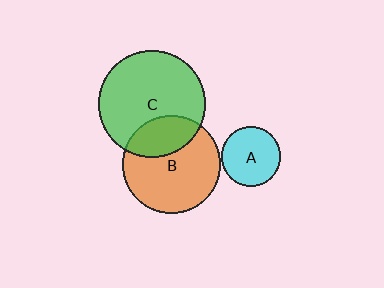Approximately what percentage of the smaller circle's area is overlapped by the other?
Approximately 30%.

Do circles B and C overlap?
Yes.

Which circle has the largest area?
Circle C (green).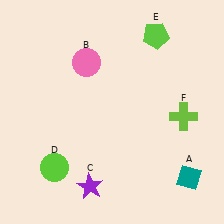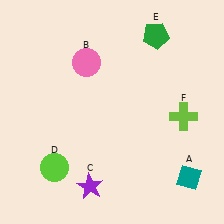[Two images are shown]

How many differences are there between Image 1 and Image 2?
There is 1 difference between the two images.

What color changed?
The pentagon (E) changed from lime in Image 1 to green in Image 2.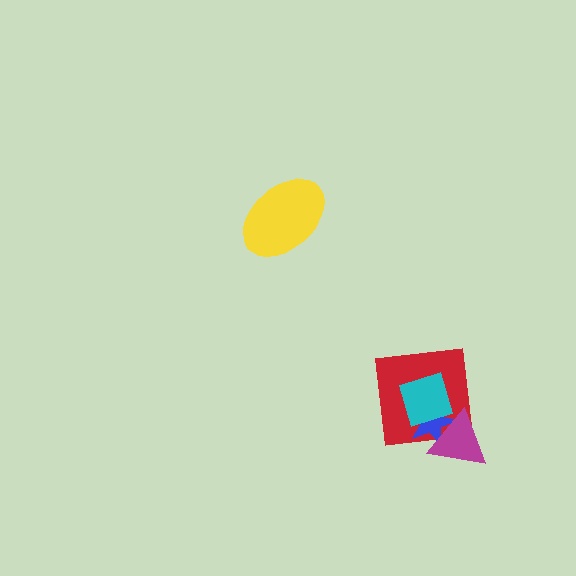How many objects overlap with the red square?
3 objects overlap with the red square.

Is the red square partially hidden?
Yes, it is partially covered by another shape.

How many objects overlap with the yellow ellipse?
0 objects overlap with the yellow ellipse.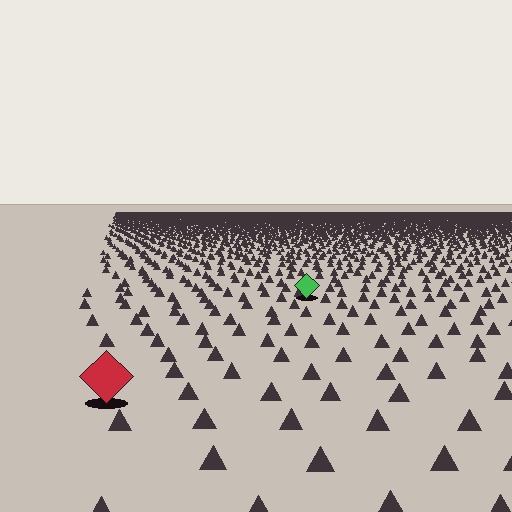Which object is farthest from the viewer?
The green diamond is farthest from the viewer. It appears smaller and the ground texture around it is denser.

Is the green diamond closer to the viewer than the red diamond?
No. The red diamond is closer — you can tell from the texture gradient: the ground texture is coarser near it.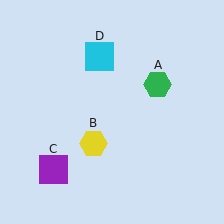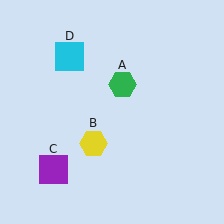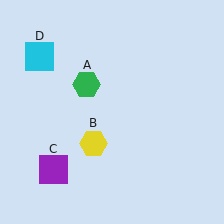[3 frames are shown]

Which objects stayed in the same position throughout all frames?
Yellow hexagon (object B) and purple square (object C) remained stationary.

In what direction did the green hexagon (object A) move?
The green hexagon (object A) moved left.